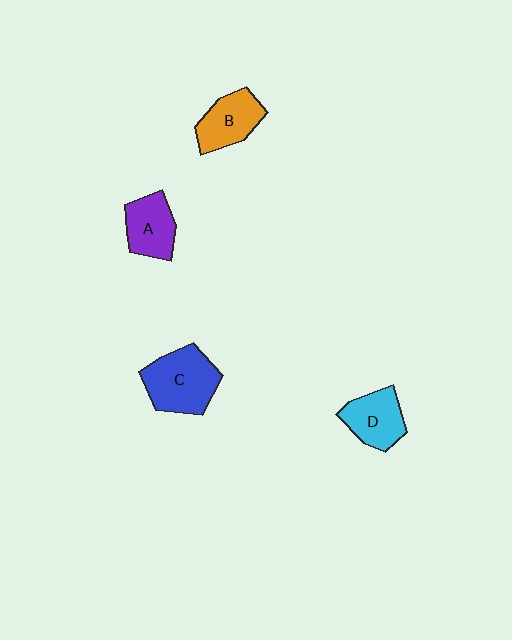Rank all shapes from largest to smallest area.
From largest to smallest: C (blue), B (orange), D (cyan), A (purple).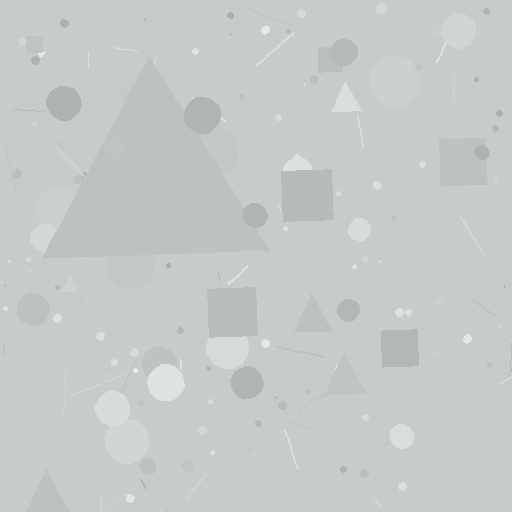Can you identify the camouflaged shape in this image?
The camouflaged shape is a triangle.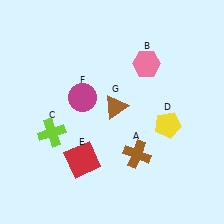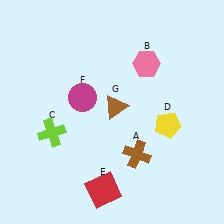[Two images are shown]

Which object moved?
The red square (E) moved down.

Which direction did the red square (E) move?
The red square (E) moved down.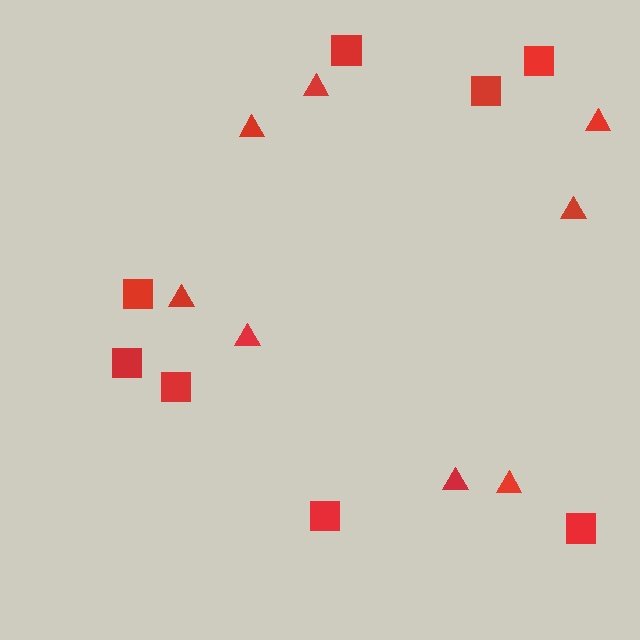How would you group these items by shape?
There are 2 groups: one group of triangles (8) and one group of squares (8).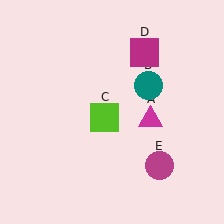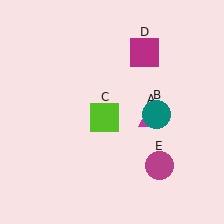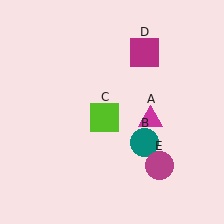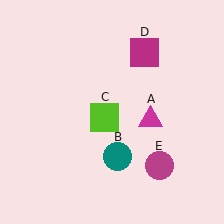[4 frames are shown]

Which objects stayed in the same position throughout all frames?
Magenta triangle (object A) and lime square (object C) and magenta square (object D) and magenta circle (object E) remained stationary.